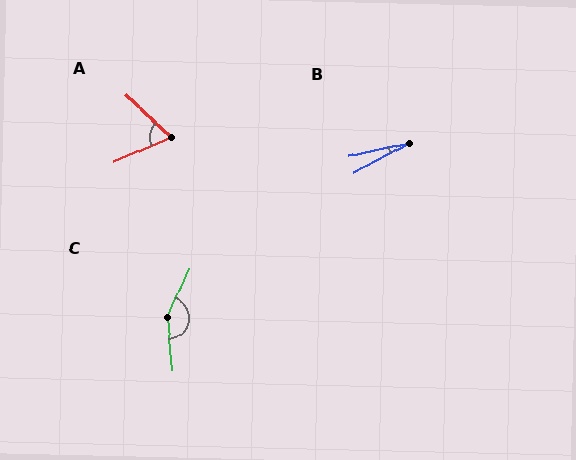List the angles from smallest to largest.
B (15°), A (66°), C (151°).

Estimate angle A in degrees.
Approximately 66 degrees.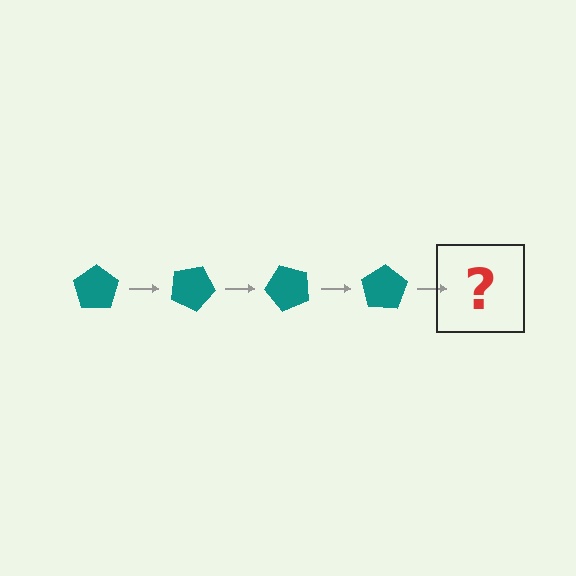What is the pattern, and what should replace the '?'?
The pattern is that the pentagon rotates 25 degrees each step. The '?' should be a teal pentagon rotated 100 degrees.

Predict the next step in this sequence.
The next step is a teal pentagon rotated 100 degrees.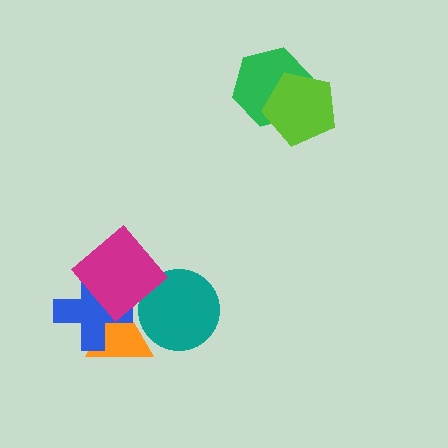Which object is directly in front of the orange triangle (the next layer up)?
The blue cross is directly in front of the orange triangle.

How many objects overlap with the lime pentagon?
1 object overlaps with the lime pentagon.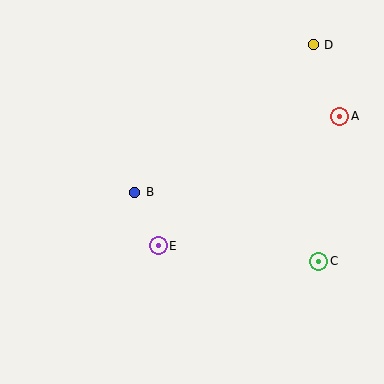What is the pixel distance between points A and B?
The distance between A and B is 218 pixels.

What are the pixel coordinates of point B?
Point B is at (135, 192).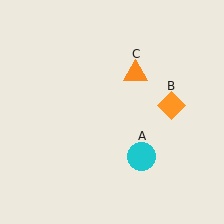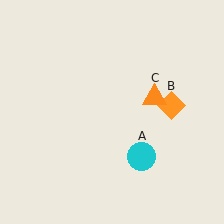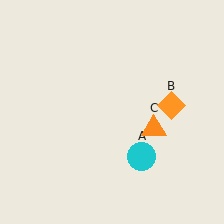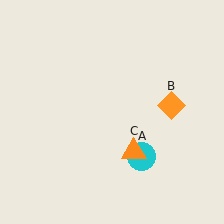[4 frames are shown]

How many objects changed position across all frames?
1 object changed position: orange triangle (object C).